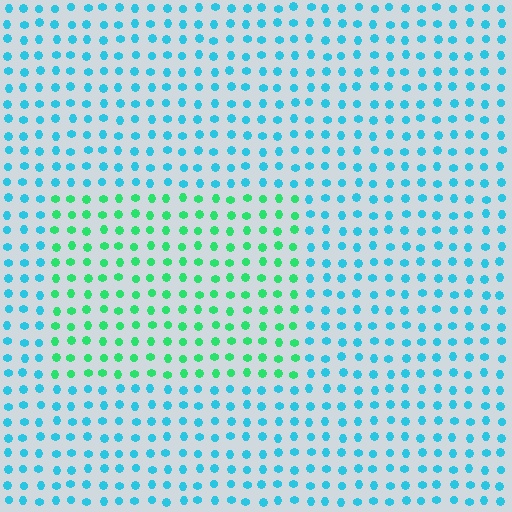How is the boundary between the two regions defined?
The boundary is defined purely by a slight shift in hue (about 48 degrees). Spacing, size, and orientation are identical on both sides.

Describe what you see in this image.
The image is filled with small cyan elements in a uniform arrangement. A rectangle-shaped region is visible where the elements are tinted to a slightly different hue, forming a subtle color boundary.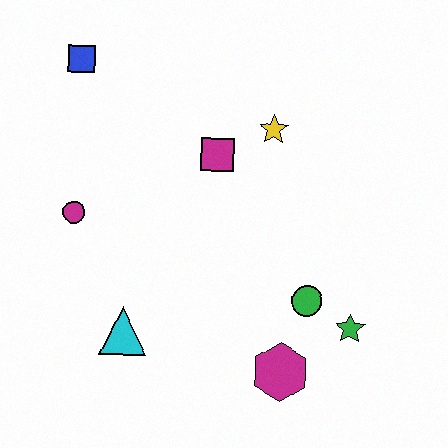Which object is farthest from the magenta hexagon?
The blue square is farthest from the magenta hexagon.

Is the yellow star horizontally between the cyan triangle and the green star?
Yes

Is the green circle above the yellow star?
No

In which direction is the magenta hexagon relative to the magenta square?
The magenta hexagon is below the magenta square.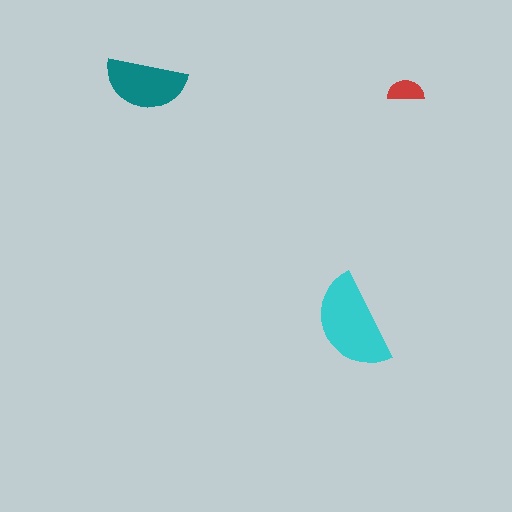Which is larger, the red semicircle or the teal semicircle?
The teal one.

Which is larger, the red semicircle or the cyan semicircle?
The cyan one.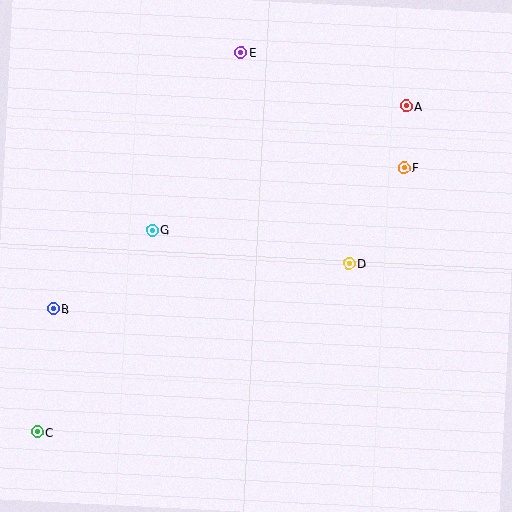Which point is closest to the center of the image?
Point D at (349, 264) is closest to the center.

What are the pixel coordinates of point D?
Point D is at (349, 264).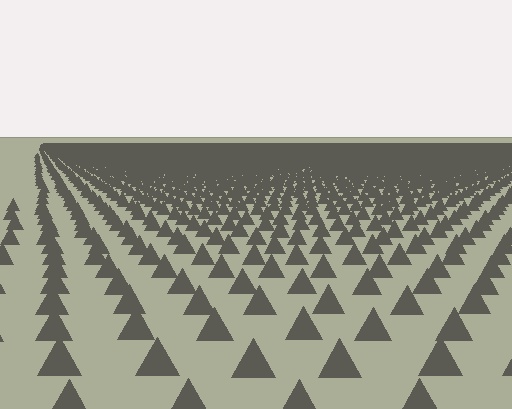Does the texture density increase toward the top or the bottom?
Density increases toward the top.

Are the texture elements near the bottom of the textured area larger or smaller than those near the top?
Larger. Near the bottom, elements are closer to the viewer and appear at a bigger on-screen size.